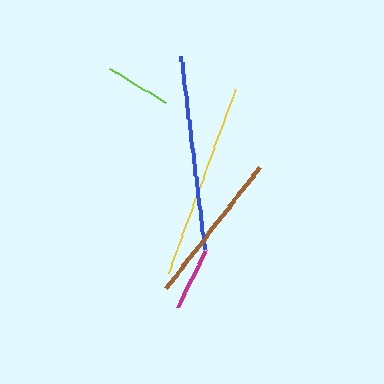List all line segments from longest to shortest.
From longest to shortest: yellow, blue, brown, lime, magenta.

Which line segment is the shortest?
The magenta line is the shortest at approximately 63 pixels.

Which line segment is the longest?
The yellow line is the longest at approximately 195 pixels.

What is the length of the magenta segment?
The magenta segment is approximately 63 pixels long.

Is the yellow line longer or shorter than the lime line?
The yellow line is longer than the lime line.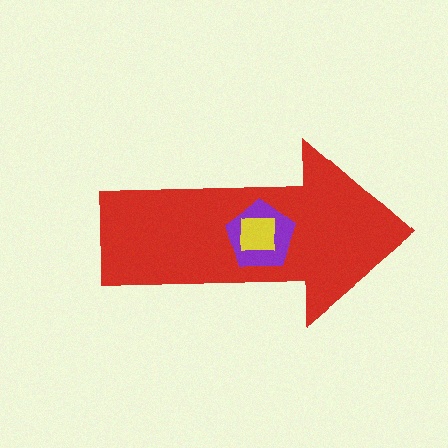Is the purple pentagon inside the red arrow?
Yes.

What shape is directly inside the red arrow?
The purple pentagon.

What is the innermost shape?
The yellow square.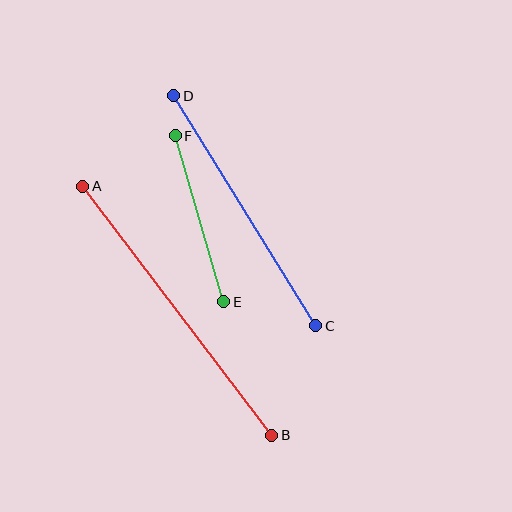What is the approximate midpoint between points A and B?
The midpoint is at approximately (177, 311) pixels.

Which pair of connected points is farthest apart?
Points A and B are farthest apart.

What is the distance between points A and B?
The distance is approximately 313 pixels.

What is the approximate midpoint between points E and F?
The midpoint is at approximately (199, 219) pixels.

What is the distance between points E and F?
The distance is approximately 173 pixels.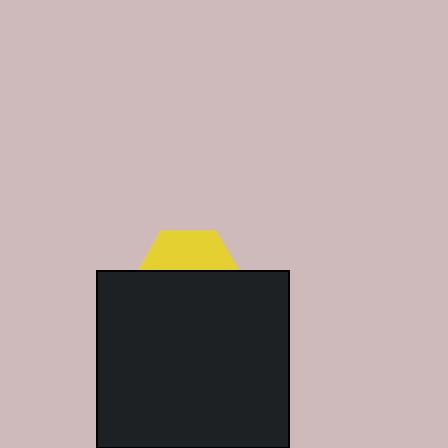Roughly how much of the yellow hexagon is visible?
A small part of it is visible (roughly 39%).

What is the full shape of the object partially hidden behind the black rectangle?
The partially hidden object is a yellow hexagon.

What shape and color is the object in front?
The object in front is a black rectangle.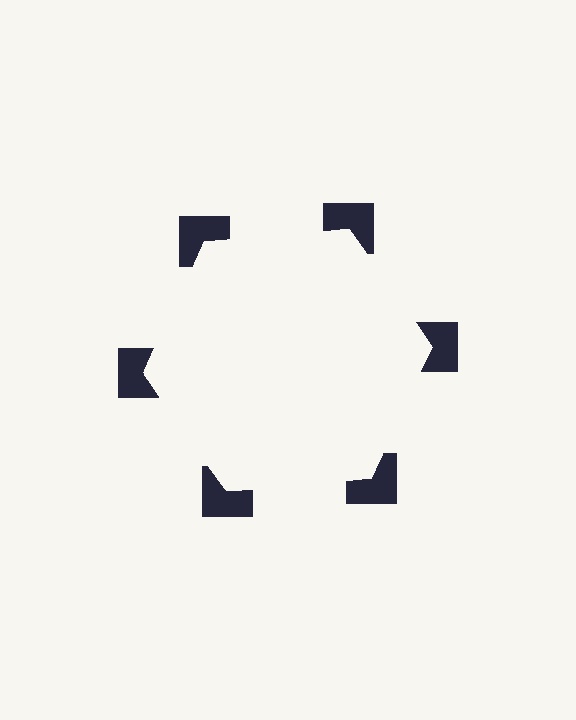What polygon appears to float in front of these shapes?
An illusory hexagon — its edges are inferred from the aligned wedge cuts in the notched squares, not physically drawn.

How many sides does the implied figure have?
6 sides.